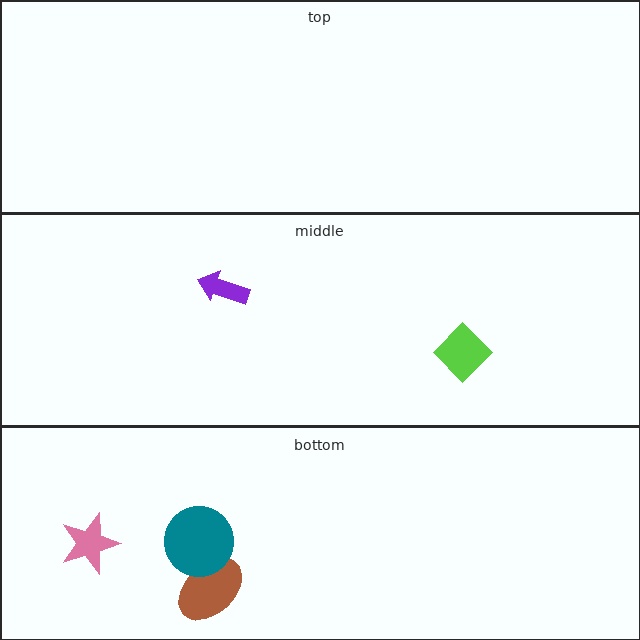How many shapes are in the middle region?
2.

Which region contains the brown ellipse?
The bottom region.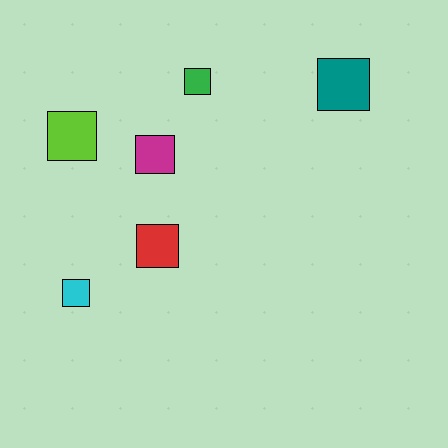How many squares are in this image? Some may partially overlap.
There are 6 squares.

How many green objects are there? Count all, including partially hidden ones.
There is 1 green object.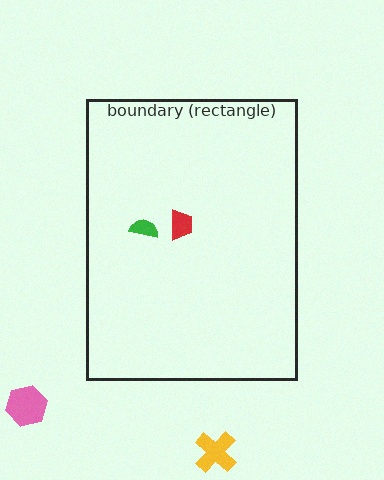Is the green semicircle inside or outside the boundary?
Inside.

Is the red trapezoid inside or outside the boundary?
Inside.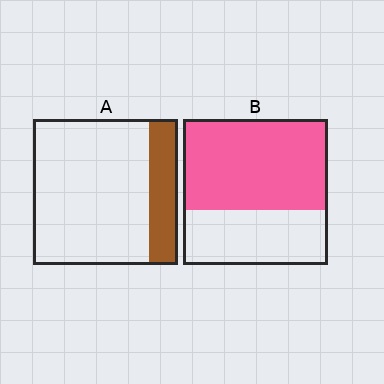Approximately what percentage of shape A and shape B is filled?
A is approximately 20% and B is approximately 60%.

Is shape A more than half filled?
No.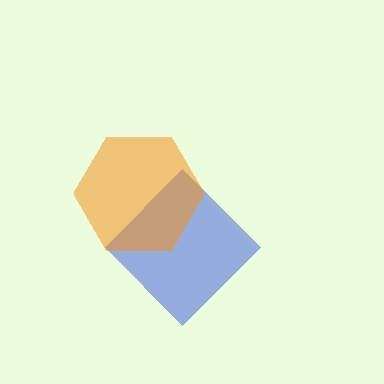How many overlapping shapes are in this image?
There are 2 overlapping shapes in the image.